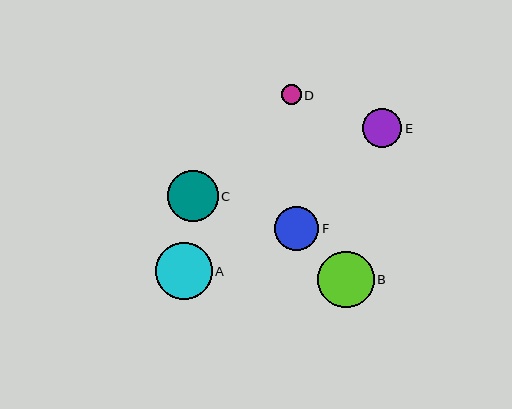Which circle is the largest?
Circle A is the largest with a size of approximately 57 pixels.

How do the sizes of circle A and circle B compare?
Circle A and circle B are approximately the same size.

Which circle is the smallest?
Circle D is the smallest with a size of approximately 20 pixels.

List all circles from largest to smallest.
From largest to smallest: A, B, C, F, E, D.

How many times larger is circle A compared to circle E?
Circle A is approximately 1.5 times the size of circle E.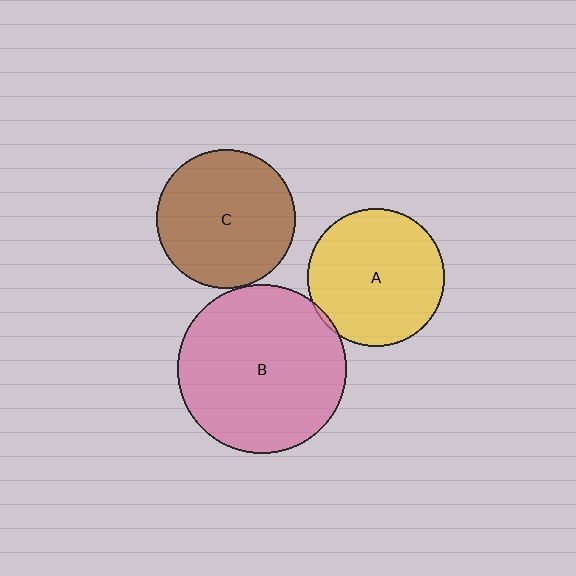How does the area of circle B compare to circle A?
Approximately 1.5 times.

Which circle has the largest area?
Circle B (pink).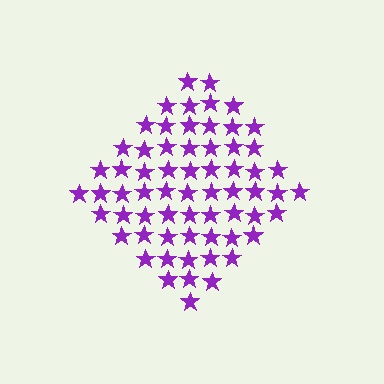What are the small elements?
The small elements are stars.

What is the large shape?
The large shape is a diamond.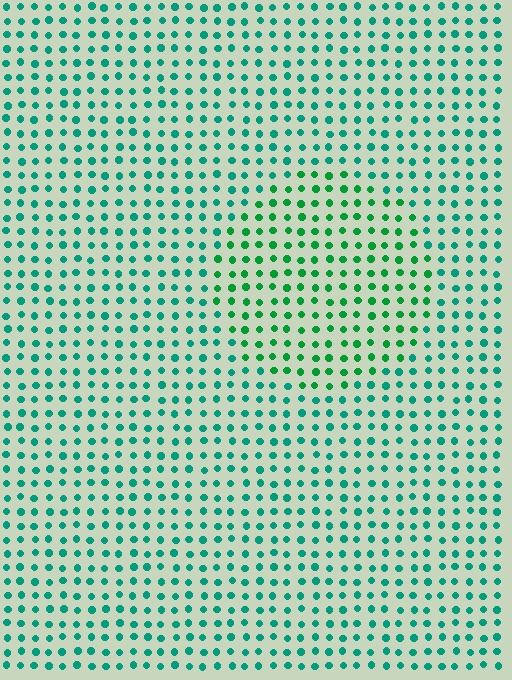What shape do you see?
I see a circle.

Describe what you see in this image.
The image is filled with small teal elements in a uniform arrangement. A circle-shaped region is visible where the elements are tinted to a slightly different hue, forming a subtle color boundary.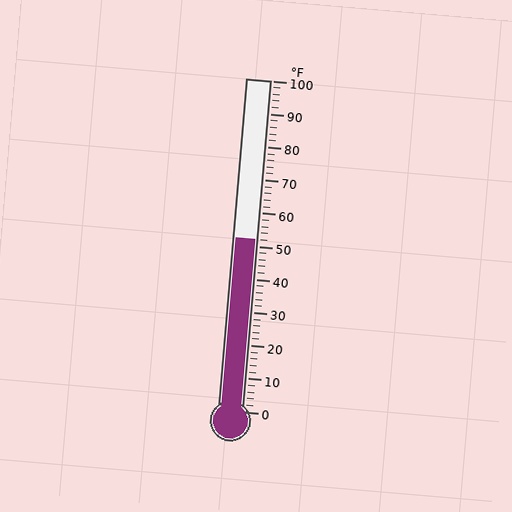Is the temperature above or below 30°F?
The temperature is above 30°F.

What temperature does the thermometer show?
The thermometer shows approximately 52°F.